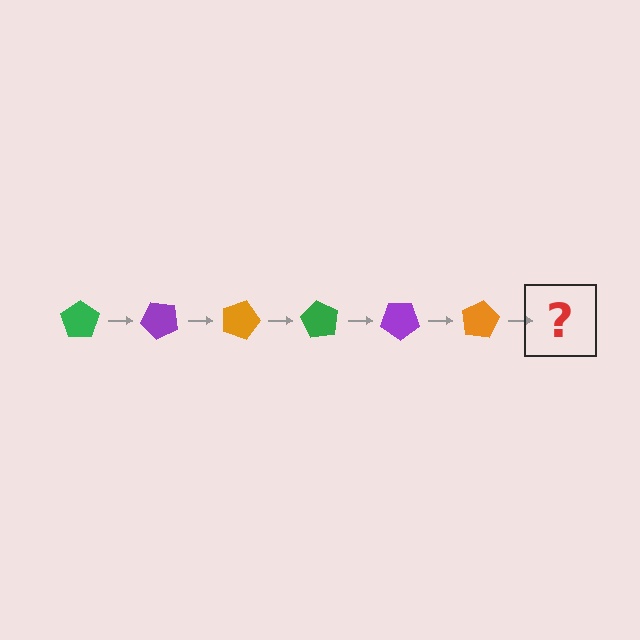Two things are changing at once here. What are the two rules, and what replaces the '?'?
The two rules are that it rotates 45 degrees each step and the color cycles through green, purple, and orange. The '?' should be a green pentagon, rotated 270 degrees from the start.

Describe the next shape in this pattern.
It should be a green pentagon, rotated 270 degrees from the start.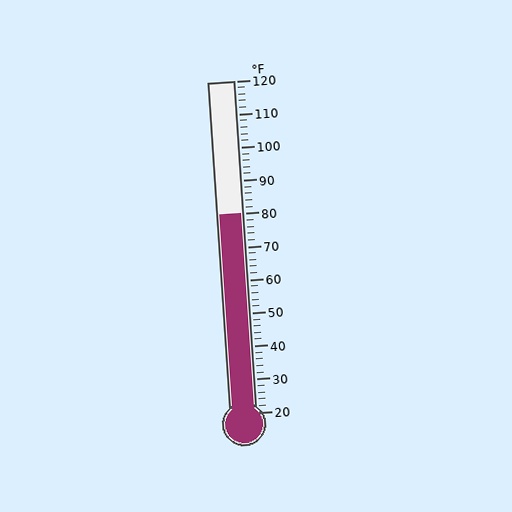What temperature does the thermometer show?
The thermometer shows approximately 80°F.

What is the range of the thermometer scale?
The thermometer scale ranges from 20°F to 120°F.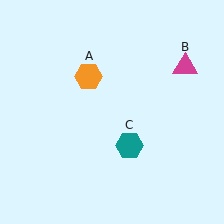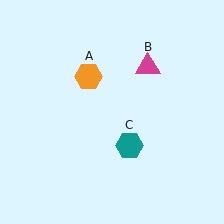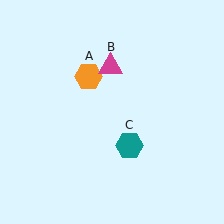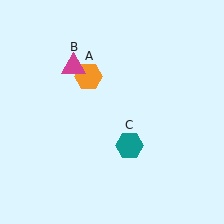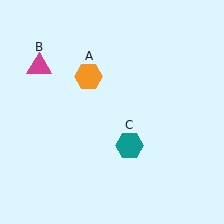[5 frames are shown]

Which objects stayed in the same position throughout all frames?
Orange hexagon (object A) and teal hexagon (object C) remained stationary.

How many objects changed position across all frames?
1 object changed position: magenta triangle (object B).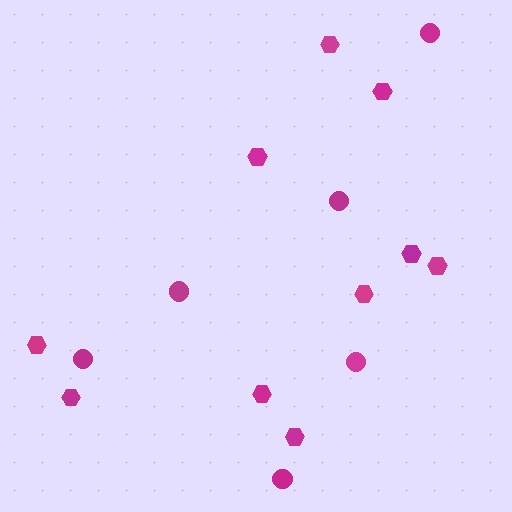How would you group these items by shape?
There are 2 groups: one group of hexagons (10) and one group of circles (6).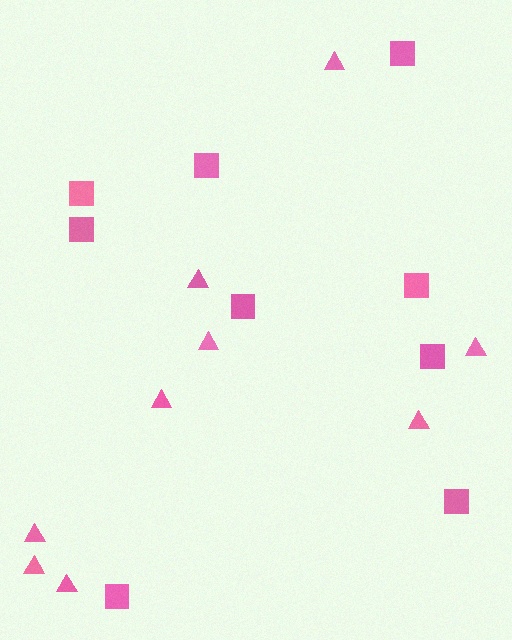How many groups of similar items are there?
There are 2 groups: one group of triangles (9) and one group of squares (9).